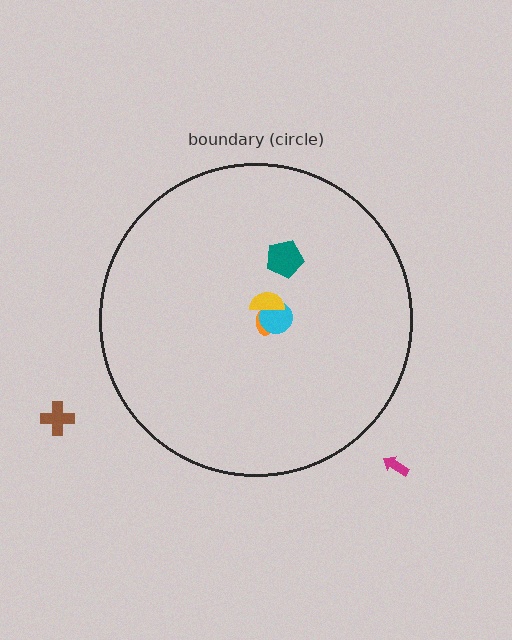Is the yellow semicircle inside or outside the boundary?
Inside.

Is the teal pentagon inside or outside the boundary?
Inside.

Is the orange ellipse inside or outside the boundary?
Inside.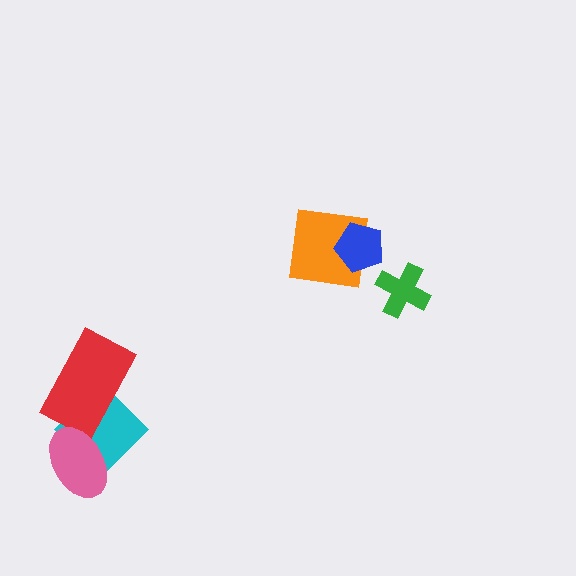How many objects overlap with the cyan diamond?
2 objects overlap with the cyan diamond.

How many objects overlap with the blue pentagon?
1 object overlaps with the blue pentagon.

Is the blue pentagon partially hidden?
No, no other shape covers it.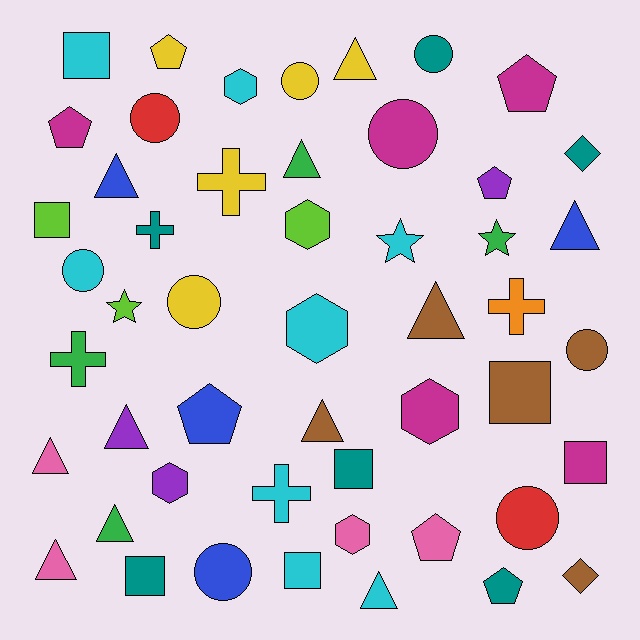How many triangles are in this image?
There are 11 triangles.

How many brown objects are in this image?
There are 5 brown objects.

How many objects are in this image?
There are 50 objects.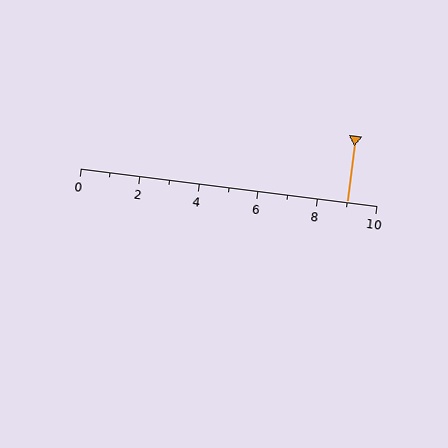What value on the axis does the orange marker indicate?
The marker indicates approximately 9.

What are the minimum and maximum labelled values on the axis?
The axis runs from 0 to 10.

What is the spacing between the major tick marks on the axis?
The major ticks are spaced 2 apart.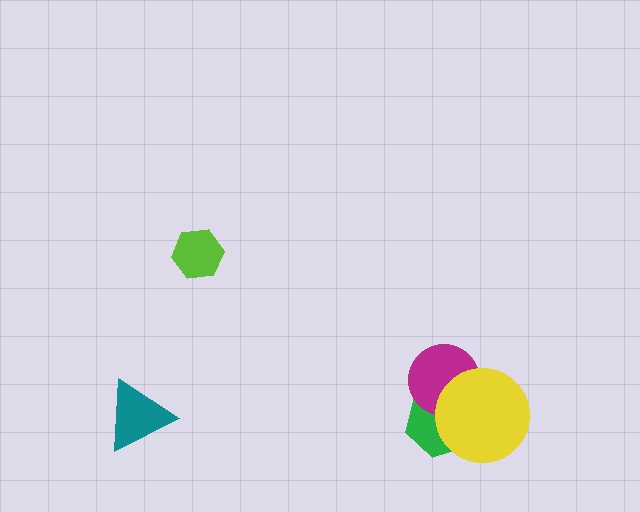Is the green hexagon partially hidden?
Yes, it is partially covered by another shape.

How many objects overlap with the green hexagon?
2 objects overlap with the green hexagon.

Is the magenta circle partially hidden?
Yes, it is partially covered by another shape.